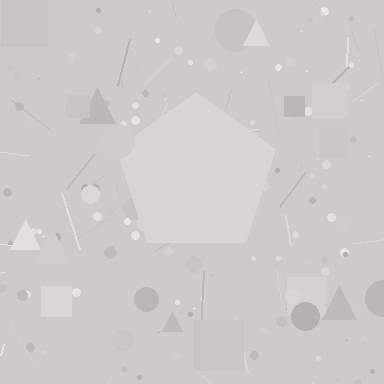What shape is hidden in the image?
A pentagon is hidden in the image.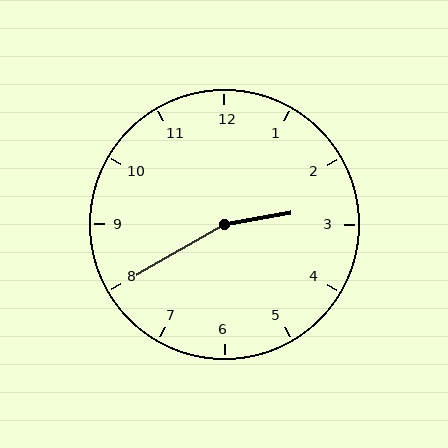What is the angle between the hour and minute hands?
Approximately 160 degrees.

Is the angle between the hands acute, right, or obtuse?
It is obtuse.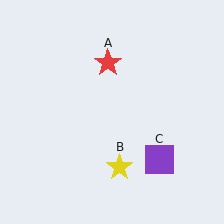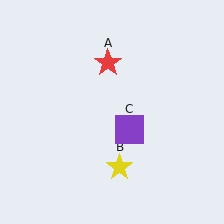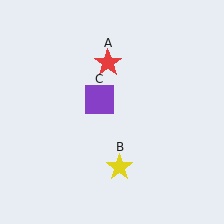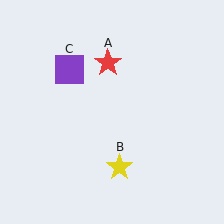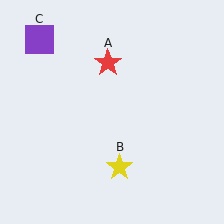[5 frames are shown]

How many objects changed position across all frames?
1 object changed position: purple square (object C).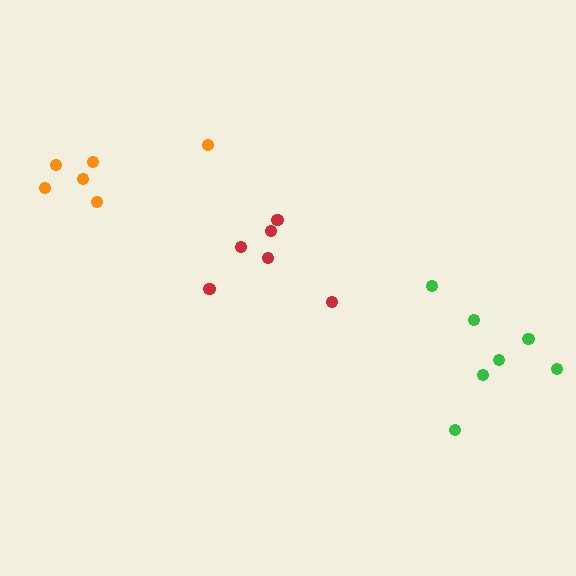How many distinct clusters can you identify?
There are 3 distinct clusters.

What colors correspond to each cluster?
The clusters are colored: red, green, orange.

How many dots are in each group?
Group 1: 6 dots, Group 2: 7 dots, Group 3: 6 dots (19 total).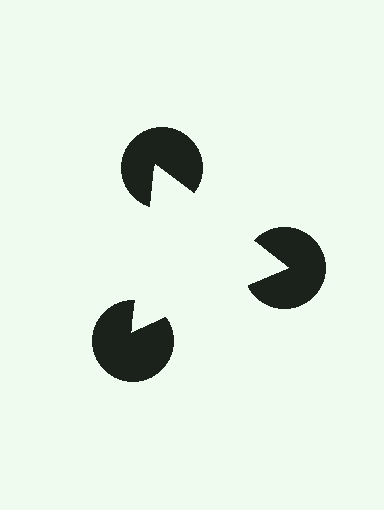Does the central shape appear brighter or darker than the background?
It typically appears slightly brighter than the background, even though no actual brightness change is drawn.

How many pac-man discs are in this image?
There are 3 — one at each vertex of the illusory triangle.